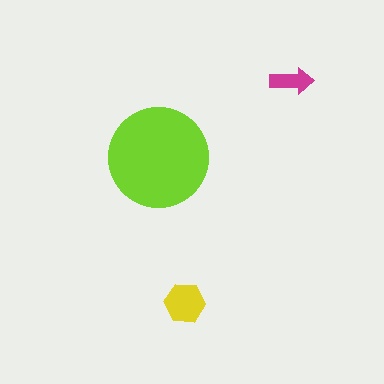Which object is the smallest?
The magenta arrow.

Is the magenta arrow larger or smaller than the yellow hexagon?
Smaller.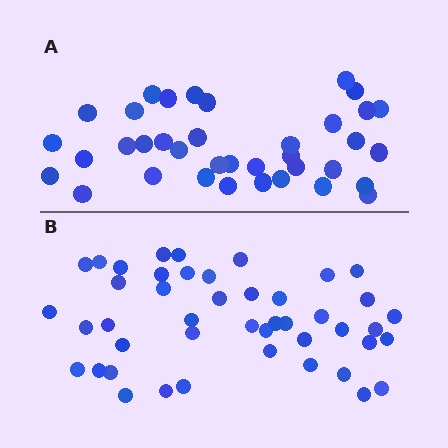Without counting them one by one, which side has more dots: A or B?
Region B (the bottom region) has more dots.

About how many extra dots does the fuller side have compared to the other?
Region B has roughly 8 or so more dots than region A.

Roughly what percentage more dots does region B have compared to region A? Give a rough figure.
About 20% more.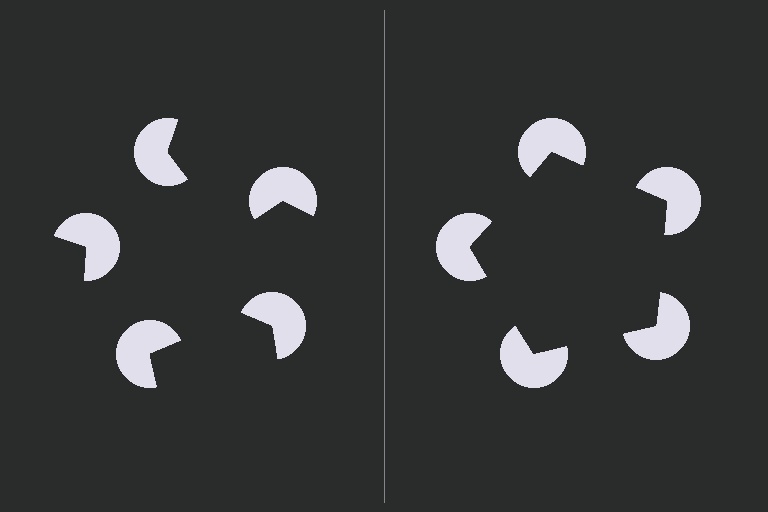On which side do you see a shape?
An illusory pentagon appears on the right side. On the left side the wedge cuts are rotated, so no coherent shape forms.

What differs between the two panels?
The pac-man discs are positioned identically on both sides; only the wedge orientations differ. On the right they align to a pentagon; on the left they are misaligned.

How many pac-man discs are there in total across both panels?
10 — 5 on each side.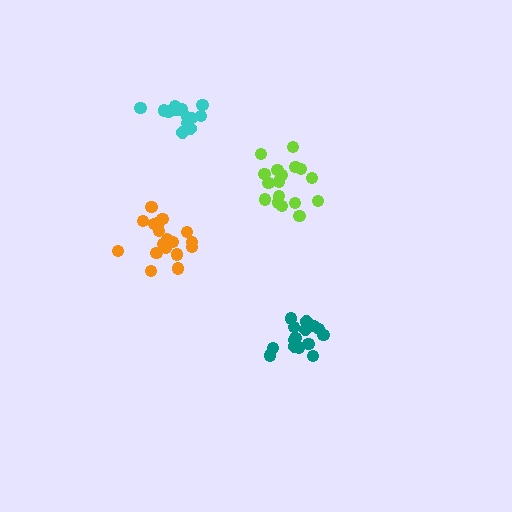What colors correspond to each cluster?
The clusters are colored: teal, lime, cyan, orange.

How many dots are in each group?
Group 1: 16 dots, Group 2: 17 dots, Group 3: 14 dots, Group 4: 18 dots (65 total).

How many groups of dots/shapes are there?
There are 4 groups.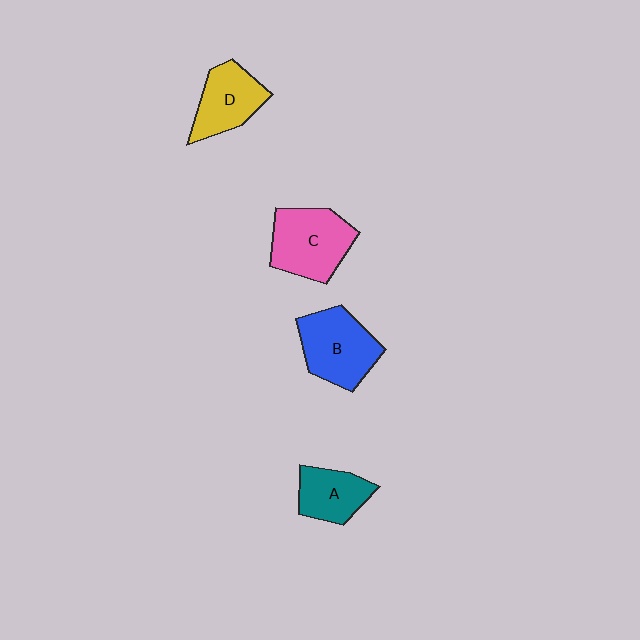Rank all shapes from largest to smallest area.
From largest to smallest: C (pink), B (blue), D (yellow), A (teal).